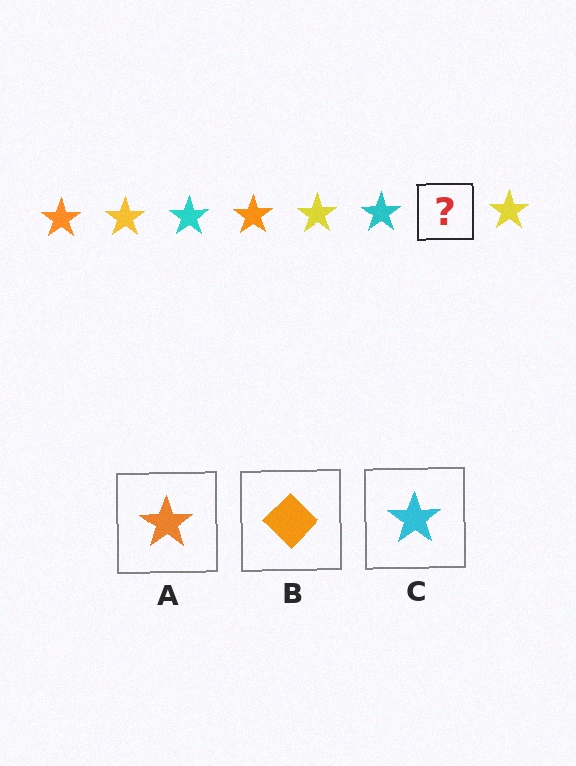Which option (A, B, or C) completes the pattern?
A.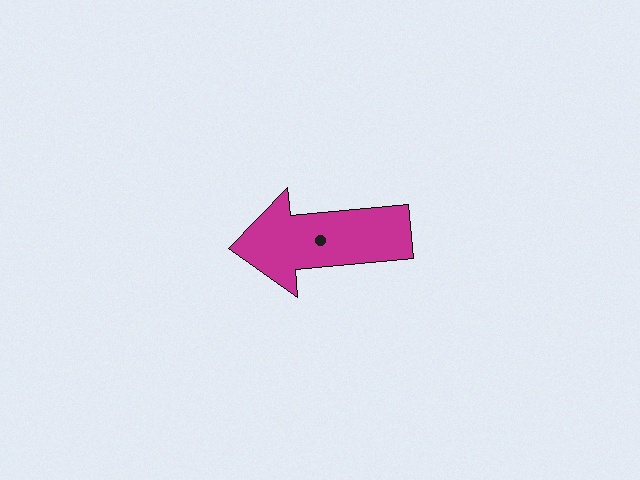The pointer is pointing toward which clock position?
Roughly 9 o'clock.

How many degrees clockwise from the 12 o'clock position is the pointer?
Approximately 265 degrees.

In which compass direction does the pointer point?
West.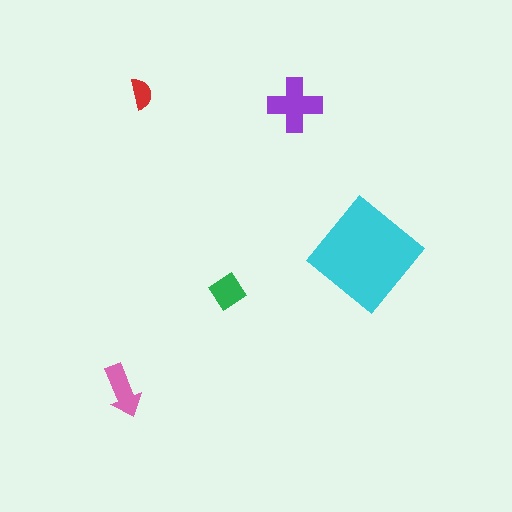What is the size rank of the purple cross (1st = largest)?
2nd.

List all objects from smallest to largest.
The red semicircle, the green diamond, the pink arrow, the purple cross, the cyan diamond.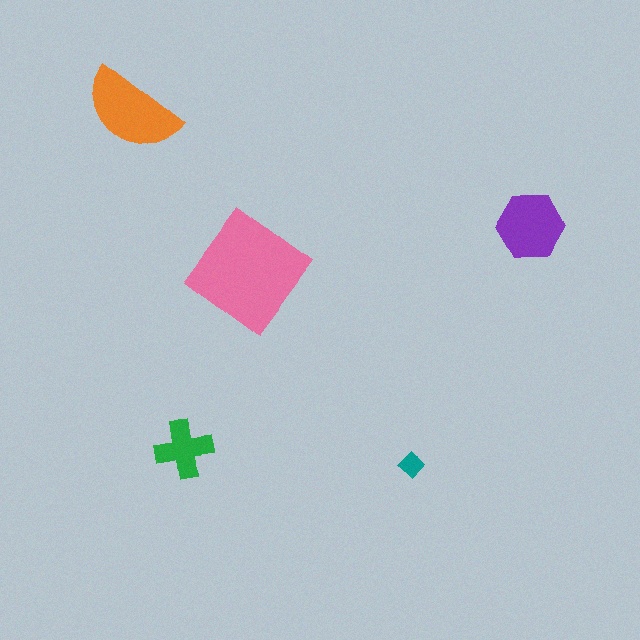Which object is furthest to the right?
The purple hexagon is rightmost.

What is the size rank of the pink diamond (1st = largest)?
1st.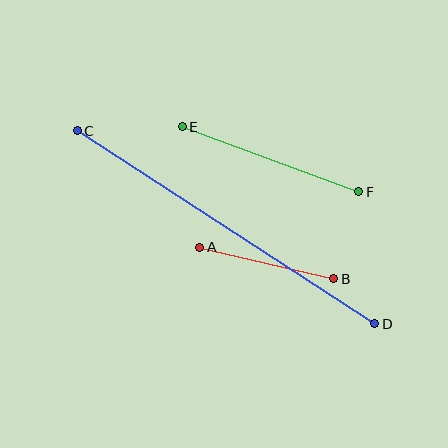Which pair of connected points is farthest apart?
Points C and D are farthest apart.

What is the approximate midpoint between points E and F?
The midpoint is at approximately (270, 159) pixels.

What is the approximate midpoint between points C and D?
The midpoint is at approximately (226, 227) pixels.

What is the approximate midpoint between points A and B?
The midpoint is at approximately (267, 263) pixels.